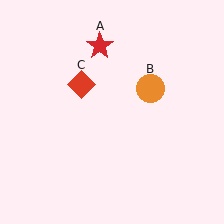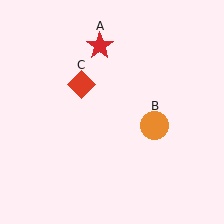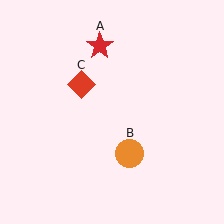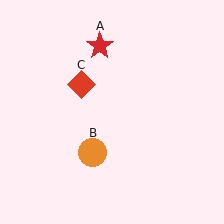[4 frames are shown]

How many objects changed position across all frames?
1 object changed position: orange circle (object B).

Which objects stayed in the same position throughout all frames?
Red star (object A) and red diamond (object C) remained stationary.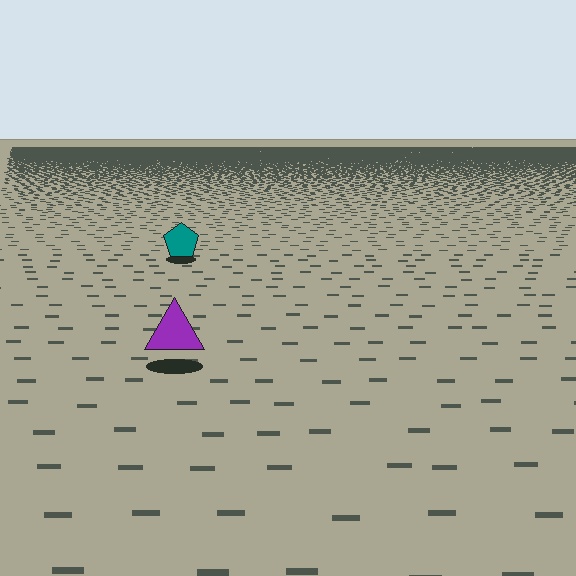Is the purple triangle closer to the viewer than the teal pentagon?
Yes. The purple triangle is closer — you can tell from the texture gradient: the ground texture is coarser near it.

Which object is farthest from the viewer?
The teal pentagon is farthest from the viewer. It appears smaller and the ground texture around it is denser.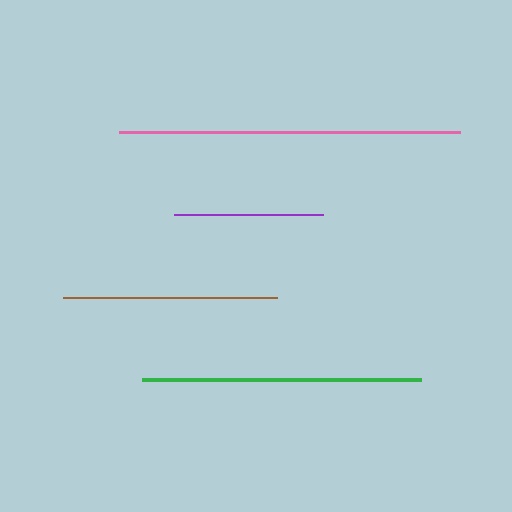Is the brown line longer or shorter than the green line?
The green line is longer than the brown line.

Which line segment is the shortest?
The purple line is the shortest at approximately 149 pixels.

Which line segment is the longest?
The pink line is the longest at approximately 341 pixels.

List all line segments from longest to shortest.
From longest to shortest: pink, green, brown, purple.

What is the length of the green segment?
The green segment is approximately 279 pixels long.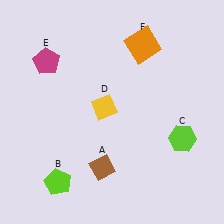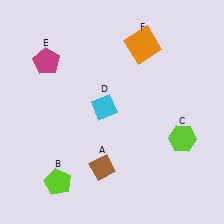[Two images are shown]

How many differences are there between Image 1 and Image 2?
There is 1 difference between the two images.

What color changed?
The diamond (D) changed from yellow in Image 1 to cyan in Image 2.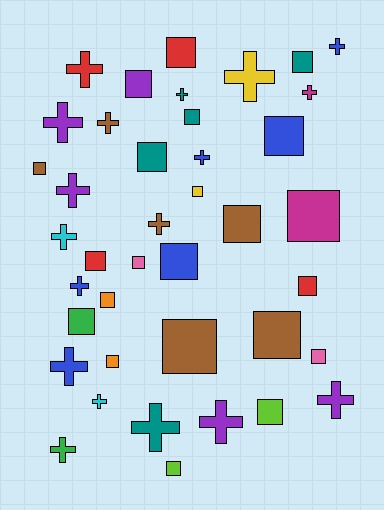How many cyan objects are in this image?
There are 2 cyan objects.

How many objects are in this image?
There are 40 objects.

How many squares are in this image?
There are 22 squares.